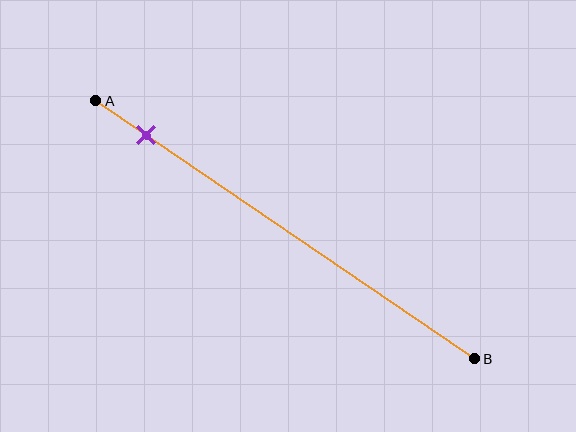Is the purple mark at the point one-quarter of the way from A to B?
No, the mark is at about 15% from A, not at the 25% one-quarter point.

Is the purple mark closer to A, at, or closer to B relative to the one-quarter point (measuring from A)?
The purple mark is closer to point A than the one-quarter point of segment AB.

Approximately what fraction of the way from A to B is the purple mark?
The purple mark is approximately 15% of the way from A to B.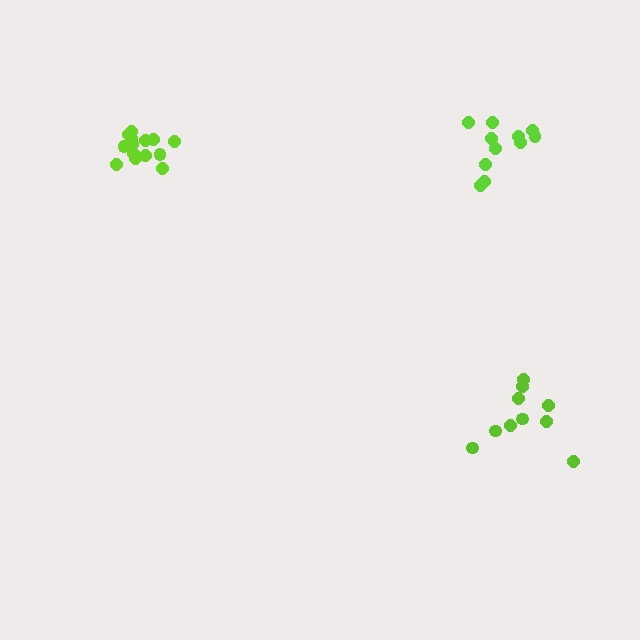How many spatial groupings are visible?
There are 3 spatial groupings.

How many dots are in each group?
Group 1: 10 dots, Group 2: 14 dots, Group 3: 11 dots (35 total).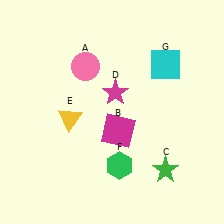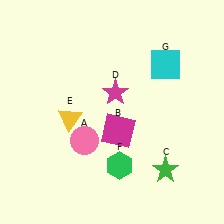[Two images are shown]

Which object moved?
The pink circle (A) moved down.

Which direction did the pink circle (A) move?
The pink circle (A) moved down.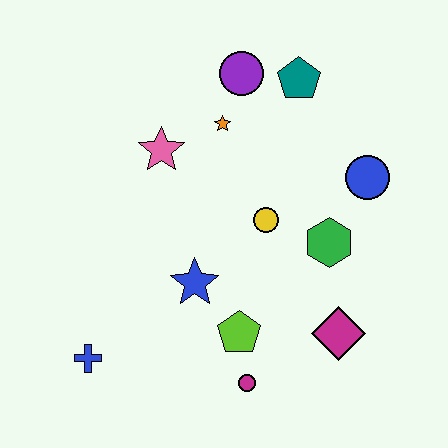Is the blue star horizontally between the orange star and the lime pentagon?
No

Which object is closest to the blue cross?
The blue star is closest to the blue cross.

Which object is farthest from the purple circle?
The blue cross is farthest from the purple circle.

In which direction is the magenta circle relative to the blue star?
The magenta circle is below the blue star.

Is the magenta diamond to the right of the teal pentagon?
Yes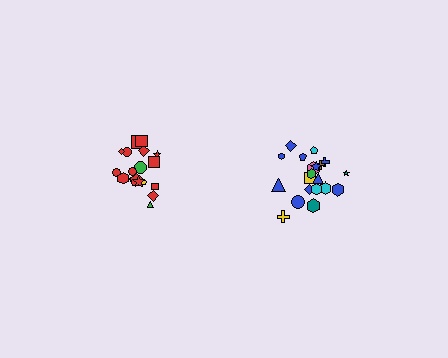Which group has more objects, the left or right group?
The right group.